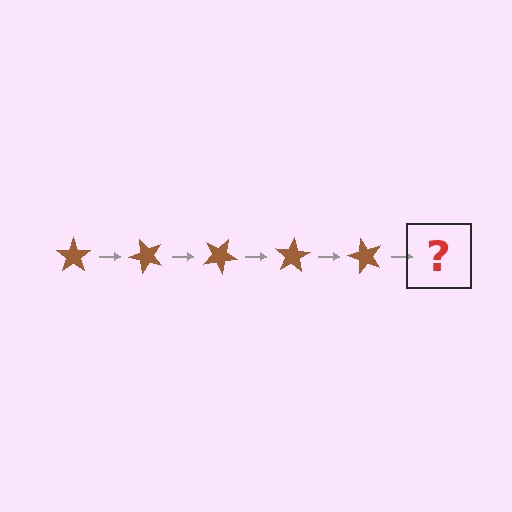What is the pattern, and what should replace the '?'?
The pattern is that the star rotates 50 degrees each step. The '?' should be a brown star rotated 250 degrees.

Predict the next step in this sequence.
The next step is a brown star rotated 250 degrees.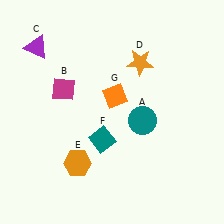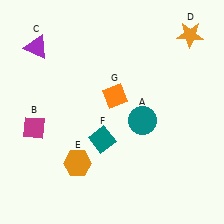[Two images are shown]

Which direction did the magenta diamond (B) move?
The magenta diamond (B) moved down.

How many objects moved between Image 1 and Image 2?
2 objects moved between the two images.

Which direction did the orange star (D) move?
The orange star (D) moved right.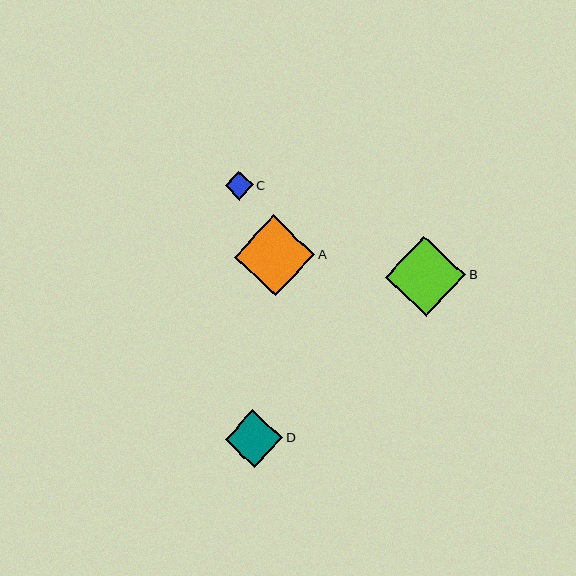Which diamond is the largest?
Diamond A is the largest with a size of approximately 81 pixels.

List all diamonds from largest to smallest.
From largest to smallest: A, B, D, C.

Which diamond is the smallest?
Diamond C is the smallest with a size of approximately 28 pixels.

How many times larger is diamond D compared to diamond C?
Diamond D is approximately 2.0 times the size of diamond C.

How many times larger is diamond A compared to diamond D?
Diamond A is approximately 1.4 times the size of diamond D.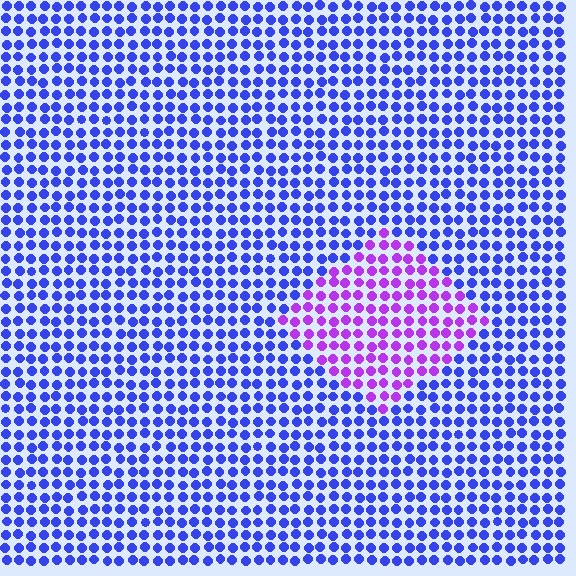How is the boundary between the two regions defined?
The boundary is defined purely by a slight shift in hue (about 48 degrees). Spacing, size, and orientation are identical on both sides.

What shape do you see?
I see a diamond.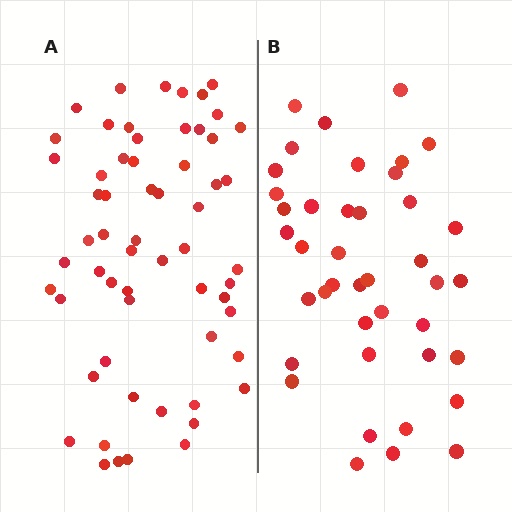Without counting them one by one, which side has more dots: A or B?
Region A (the left region) has more dots.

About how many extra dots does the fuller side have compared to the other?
Region A has approximately 20 more dots than region B.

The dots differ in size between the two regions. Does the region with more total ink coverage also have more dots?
No. Region B has more total ink coverage because its dots are larger, but region A actually contains more individual dots. Total area can be misleading — the number of items is what matters here.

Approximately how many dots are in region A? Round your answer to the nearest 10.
About 60 dots.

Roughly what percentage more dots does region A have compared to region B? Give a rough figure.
About 45% more.